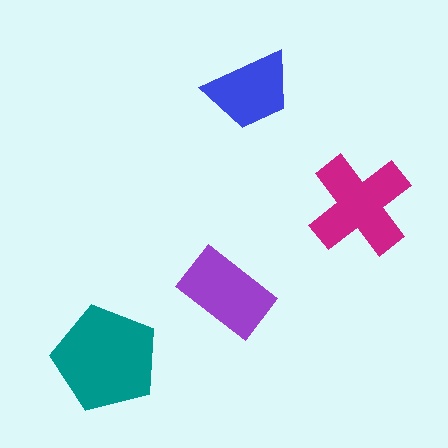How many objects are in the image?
There are 4 objects in the image.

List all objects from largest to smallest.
The teal pentagon, the magenta cross, the purple rectangle, the blue trapezoid.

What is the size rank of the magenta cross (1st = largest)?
2nd.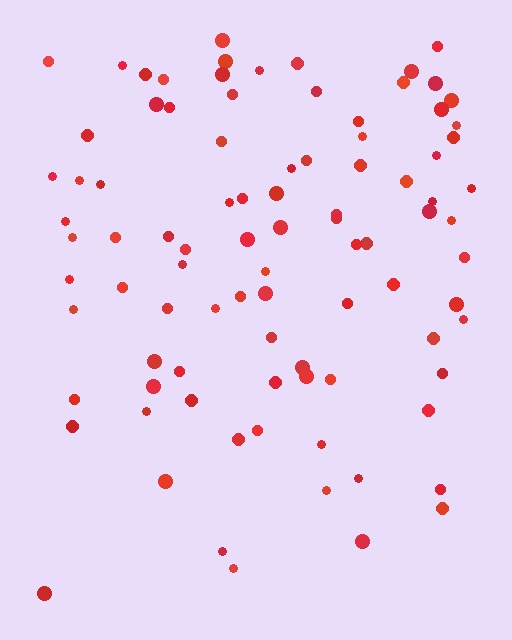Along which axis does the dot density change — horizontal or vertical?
Vertical.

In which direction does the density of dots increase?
From bottom to top, with the top side densest.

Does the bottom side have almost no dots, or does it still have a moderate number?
Still a moderate number, just noticeably fewer than the top.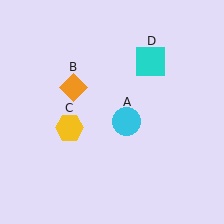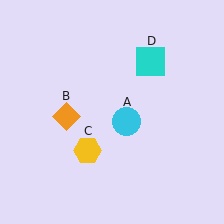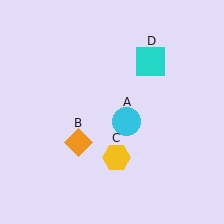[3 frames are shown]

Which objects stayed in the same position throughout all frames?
Cyan circle (object A) and cyan square (object D) remained stationary.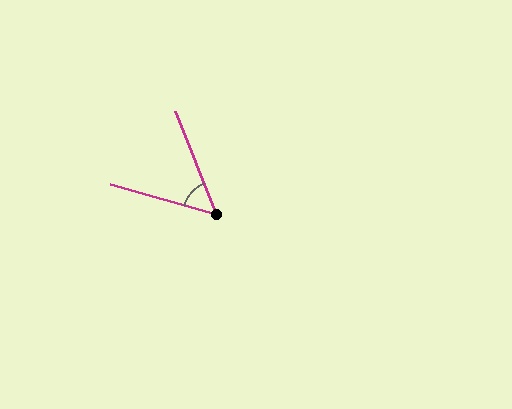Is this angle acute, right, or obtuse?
It is acute.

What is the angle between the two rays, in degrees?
Approximately 53 degrees.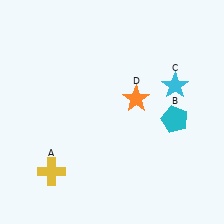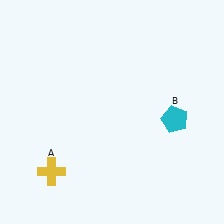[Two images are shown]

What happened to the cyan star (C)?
The cyan star (C) was removed in Image 2. It was in the top-right area of Image 1.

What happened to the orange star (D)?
The orange star (D) was removed in Image 2. It was in the top-right area of Image 1.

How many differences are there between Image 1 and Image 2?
There are 2 differences between the two images.